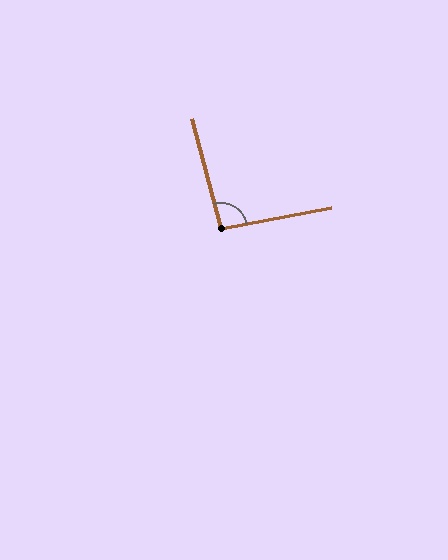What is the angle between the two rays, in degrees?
Approximately 94 degrees.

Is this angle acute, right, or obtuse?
It is approximately a right angle.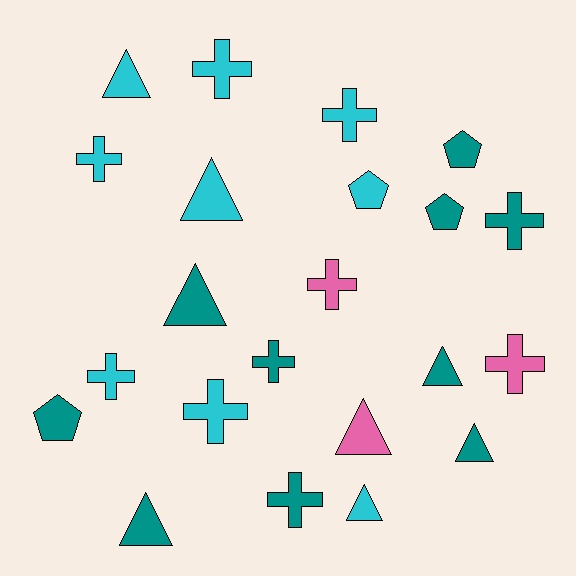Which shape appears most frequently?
Cross, with 10 objects.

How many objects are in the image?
There are 22 objects.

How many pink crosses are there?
There are 2 pink crosses.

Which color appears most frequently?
Teal, with 10 objects.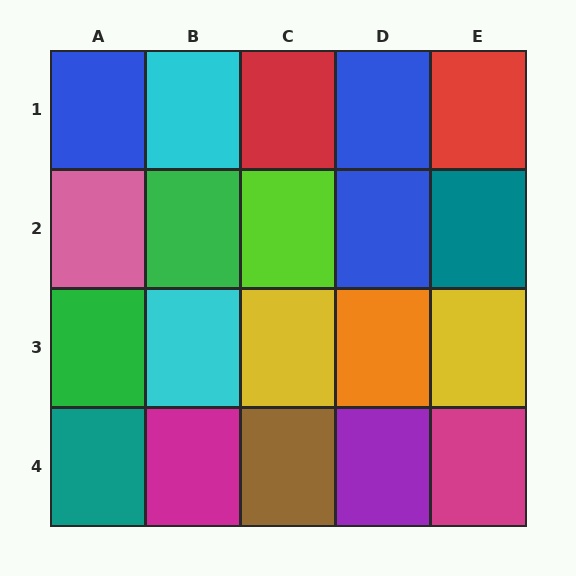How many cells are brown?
1 cell is brown.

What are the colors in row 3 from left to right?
Green, cyan, yellow, orange, yellow.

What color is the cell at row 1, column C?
Red.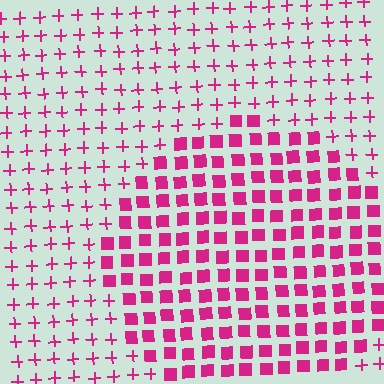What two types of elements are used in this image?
The image uses squares inside the circle region and plus signs outside it.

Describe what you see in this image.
The image is filled with small magenta elements arranged in a uniform grid. A circle-shaped region contains squares, while the surrounding area contains plus signs. The boundary is defined purely by the change in element shape.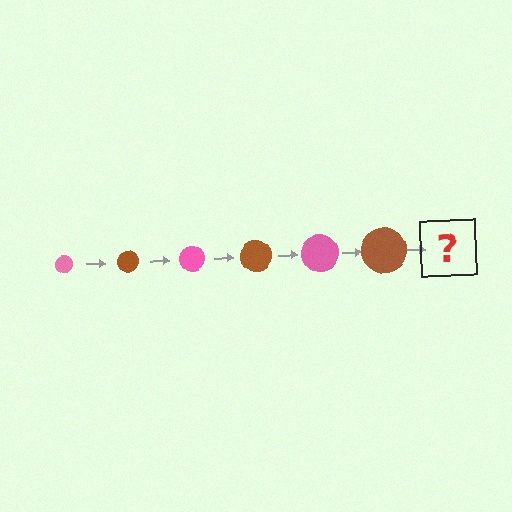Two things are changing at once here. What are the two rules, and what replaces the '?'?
The two rules are that the circle grows larger each step and the color cycles through pink and brown. The '?' should be a pink circle, larger than the previous one.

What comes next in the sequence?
The next element should be a pink circle, larger than the previous one.